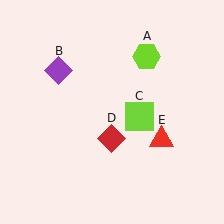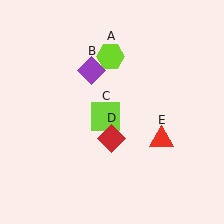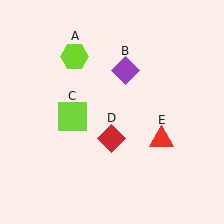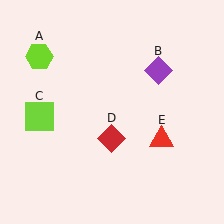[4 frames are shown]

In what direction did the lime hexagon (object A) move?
The lime hexagon (object A) moved left.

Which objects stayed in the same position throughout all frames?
Red diamond (object D) and red triangle (object E) remained stationary.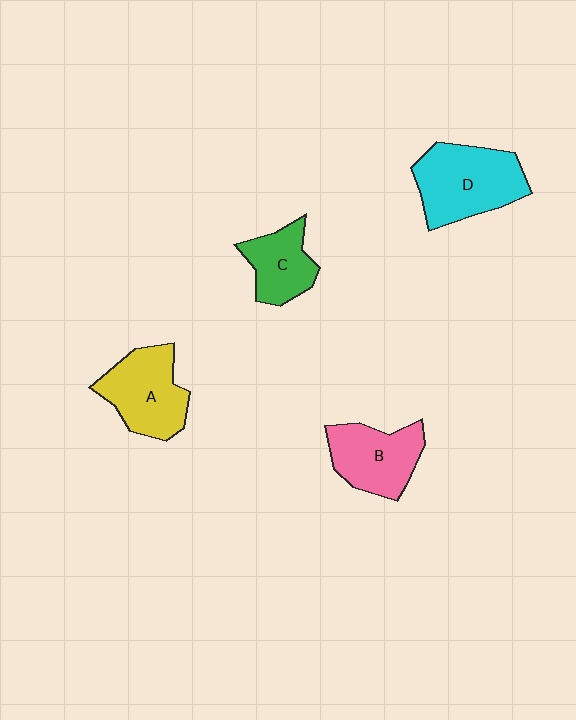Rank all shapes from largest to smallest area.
From largest to smallest: D (cyan), A (yellow), B (pink), C (green).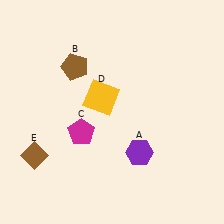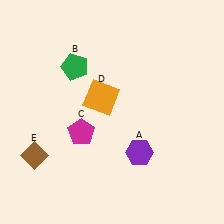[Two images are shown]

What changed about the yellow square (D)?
In Image 1, D is yellow. In Image 2, it changed to orange.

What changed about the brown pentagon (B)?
In Image 1, B is brown. In Image 2, it changed to green.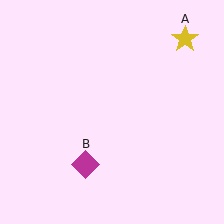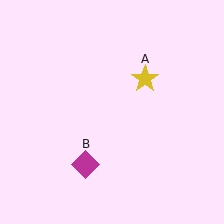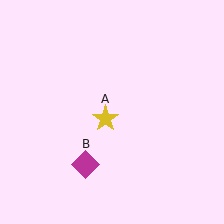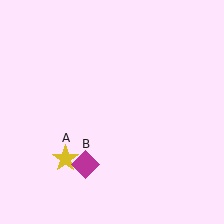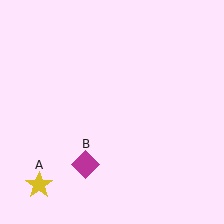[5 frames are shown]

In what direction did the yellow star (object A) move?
The yellow star (object A) moved down and to the left.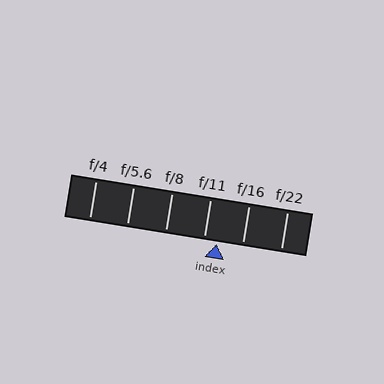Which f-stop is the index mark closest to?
The index mark is closest to f/11.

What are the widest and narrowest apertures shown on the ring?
The widest aperture shown is f/4 and the narrowest is f/22.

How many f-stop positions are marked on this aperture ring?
There are 6 f-stop positions marked.